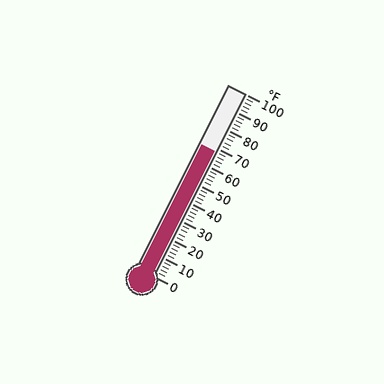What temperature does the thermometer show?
The thermometer shows approximately 68°F.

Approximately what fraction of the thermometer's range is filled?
The thermometer is filled to approximately 70% of its range.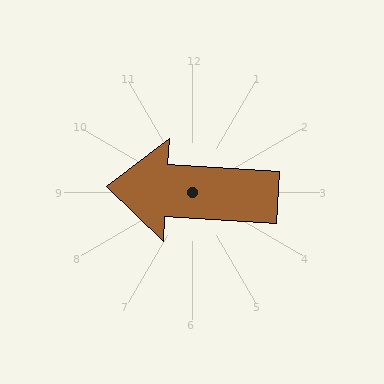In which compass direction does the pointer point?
West.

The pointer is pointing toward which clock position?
Roughly 9 o'clock.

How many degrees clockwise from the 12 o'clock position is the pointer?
Approximately 274 degrees.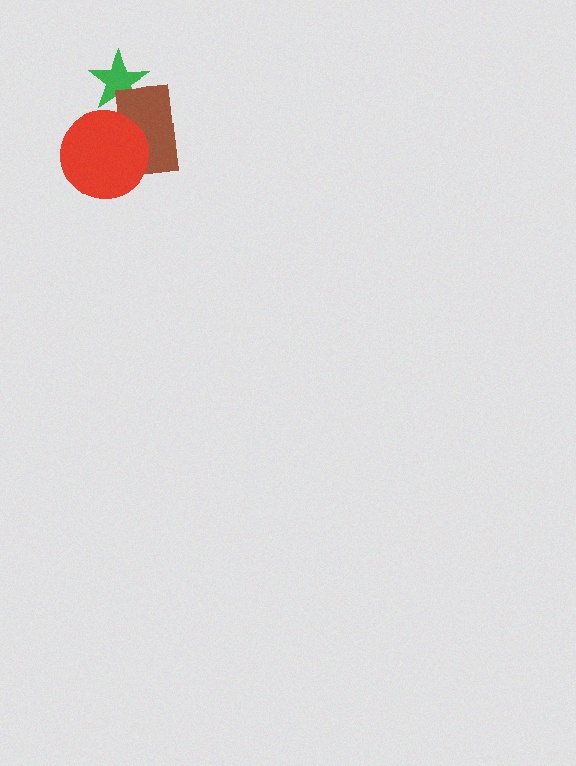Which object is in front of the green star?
The brown rectangle is in front of the green star.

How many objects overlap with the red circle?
1 object overlaps with the red circle.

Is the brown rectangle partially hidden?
Yes, it is partially covered by another shape.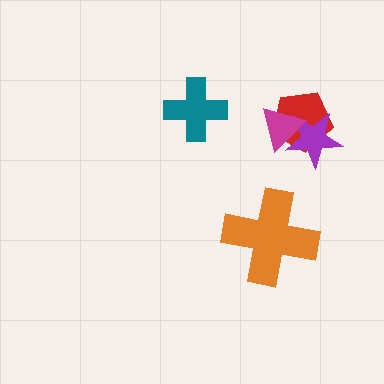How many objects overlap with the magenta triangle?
2 objects overlap with the magenta triangle.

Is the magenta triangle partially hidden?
No, no other shape covers it.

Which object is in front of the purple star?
The magenta triangle is in front of the purple star.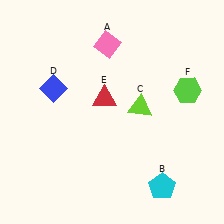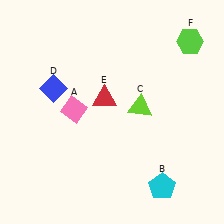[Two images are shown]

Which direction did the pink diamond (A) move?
The pink diamond (A) moved down.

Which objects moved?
The objects that moved are: the pink diamond (A), the lime hexagon (F).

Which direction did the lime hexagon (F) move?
The lime hexagon (F) moved up.